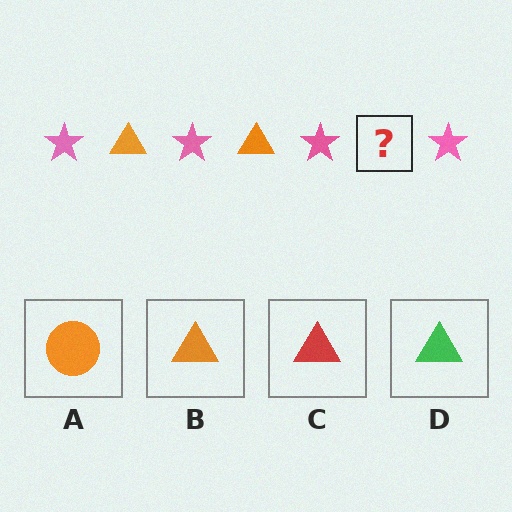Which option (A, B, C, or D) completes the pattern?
B.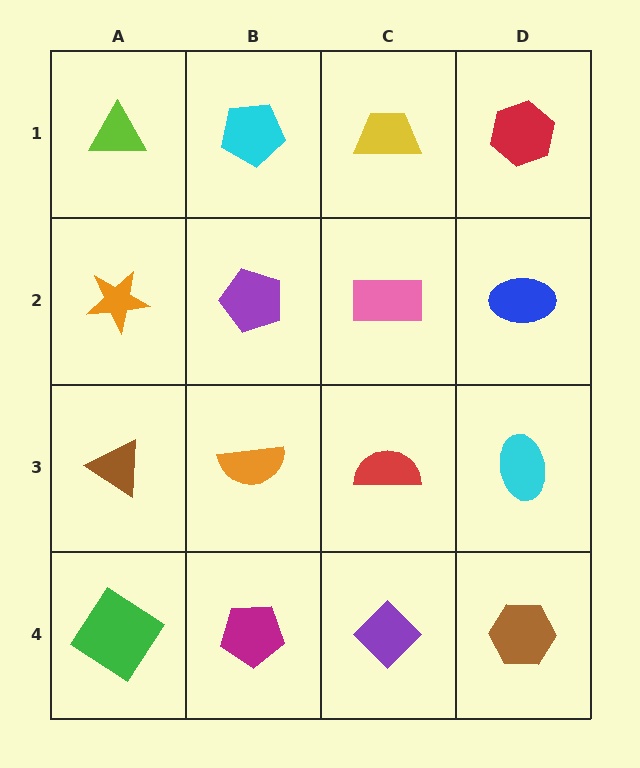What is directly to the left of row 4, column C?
A magenta pentagon.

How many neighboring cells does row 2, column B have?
4.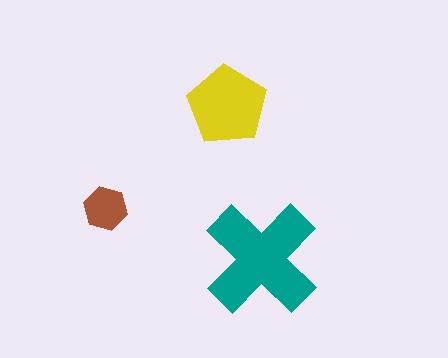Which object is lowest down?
The teal cross is bottommost.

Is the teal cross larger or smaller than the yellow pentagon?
Larger.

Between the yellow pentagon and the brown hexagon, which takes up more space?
The yellow pentagon.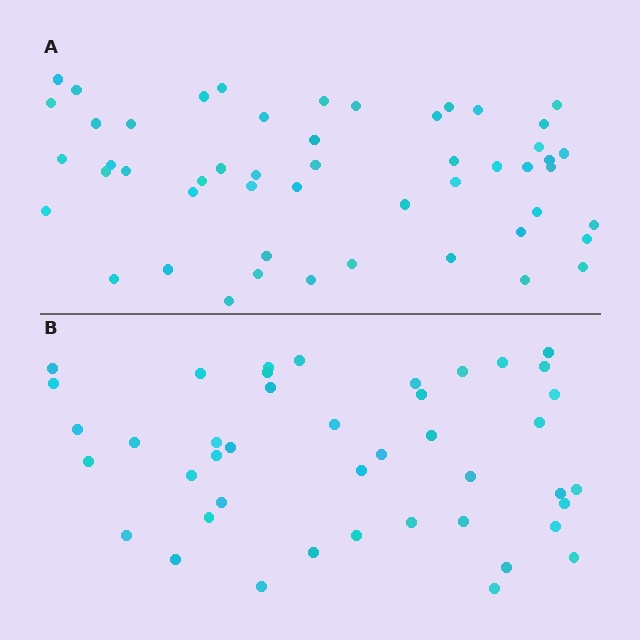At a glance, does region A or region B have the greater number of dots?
Region A (the top region) has more dots.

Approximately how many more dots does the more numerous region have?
Region A has roughly 8 or so more dots than region B.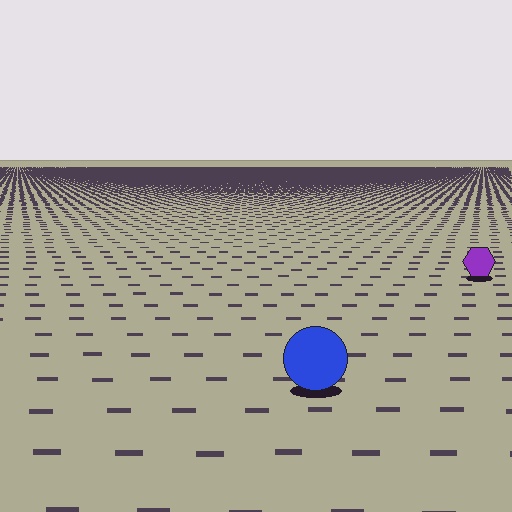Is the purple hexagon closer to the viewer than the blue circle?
No. The blue circle is closer — you can tell from the texture gradient: the ground texture is coarser near it.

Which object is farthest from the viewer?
The purple hexagon is farthest from the viewer. It appears smaller and the ground texture around it is denser.